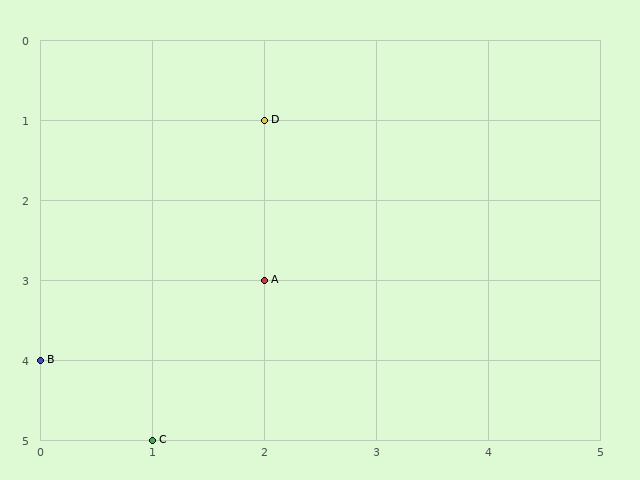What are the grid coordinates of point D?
Point D is at grid coordinates (2, 1).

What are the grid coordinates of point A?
Point A is at grid coordinates (2, 3).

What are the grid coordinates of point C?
Point C is at grid coordinates (1, 5).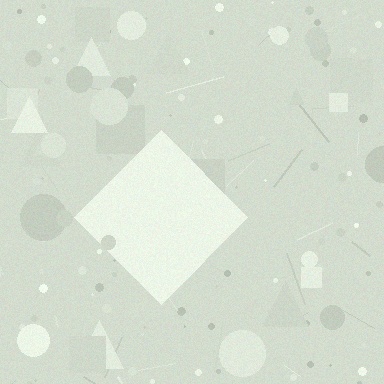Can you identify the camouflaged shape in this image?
The camouflaged shape is a diamond.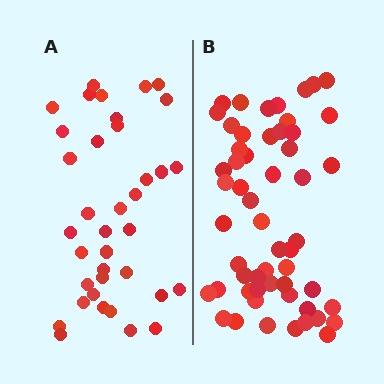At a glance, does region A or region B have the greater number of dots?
Region B (the right region) has more dots.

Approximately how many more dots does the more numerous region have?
Region B has approximately 20 more dots than region A.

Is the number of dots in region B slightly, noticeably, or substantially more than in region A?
Region B has substantially more. The ratio is roughly 1.5 to 1.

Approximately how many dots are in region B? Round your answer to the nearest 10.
About 60 dots. (The exact count is 55, which rounds to 60.)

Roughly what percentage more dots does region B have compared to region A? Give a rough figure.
About 50% more.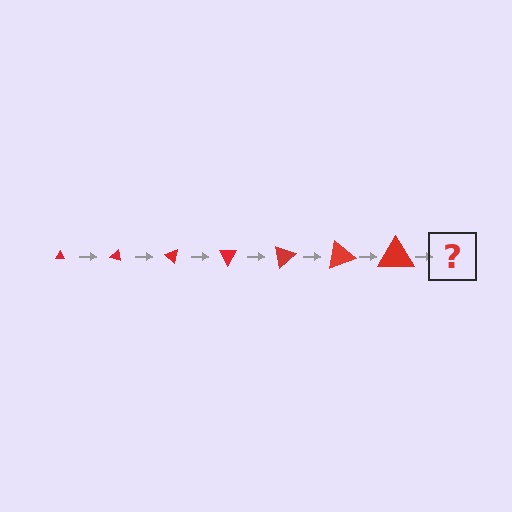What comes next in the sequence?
The next element should be a triangle, larger than the previous one and rotated 140 degrees from the start.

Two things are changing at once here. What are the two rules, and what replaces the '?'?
The two rules are that the triangle grows larger each step and it rotates 20 degrees each step. The '?' should be a triangle, larger than the previous one and rotated 140 degrees from the start.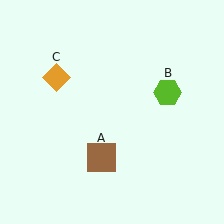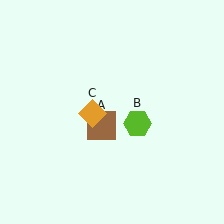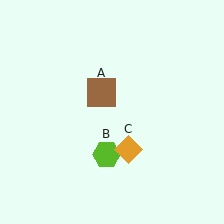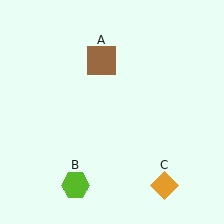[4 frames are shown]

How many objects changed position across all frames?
3 objects changed position: brown square (object A), lime hexagon (object B), orange diamond (object C).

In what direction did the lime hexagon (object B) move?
The lime hexagon (object B) moved down and to the left.